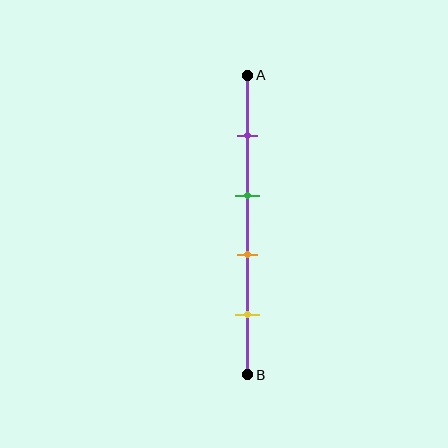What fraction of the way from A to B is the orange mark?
The orange mark is approximately 60% (0.6) of the way from A to B.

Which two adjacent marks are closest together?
The green and orange marks are the closest adjacent pair.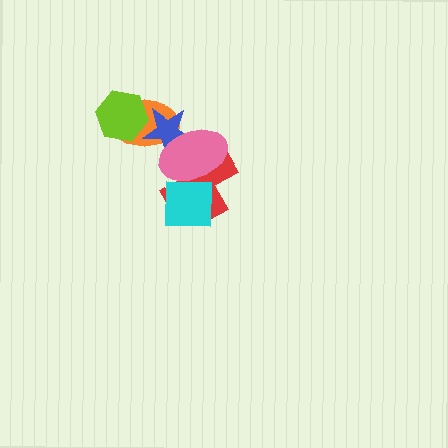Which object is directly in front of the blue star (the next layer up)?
The lime hexagon is directly in front of the blue star.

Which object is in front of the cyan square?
The pink ellipse is in front of the cyan square.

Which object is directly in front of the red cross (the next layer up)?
The cyan square is directly in front of the red cross.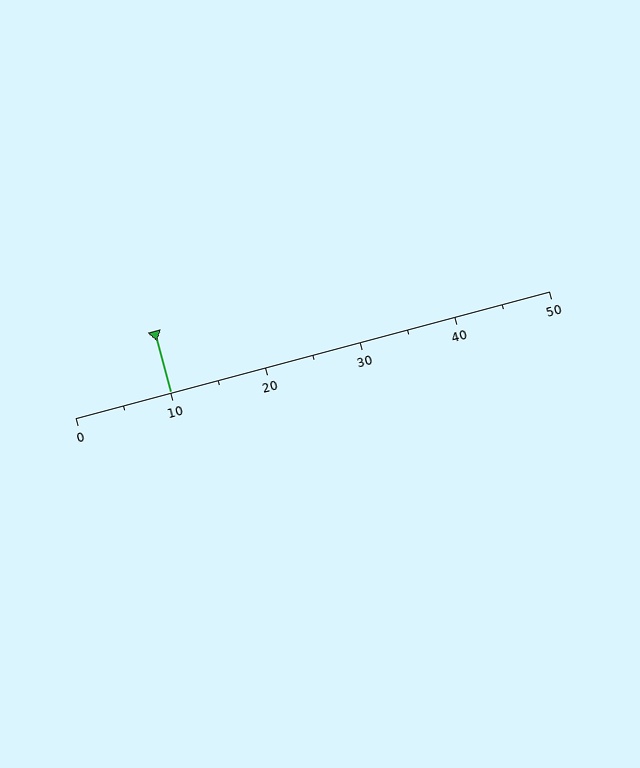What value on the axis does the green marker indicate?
The marker indicates approximately 10.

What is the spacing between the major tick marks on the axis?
The major ticks are spaced 10 apart.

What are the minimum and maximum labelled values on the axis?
The axis runs from 0 to 50.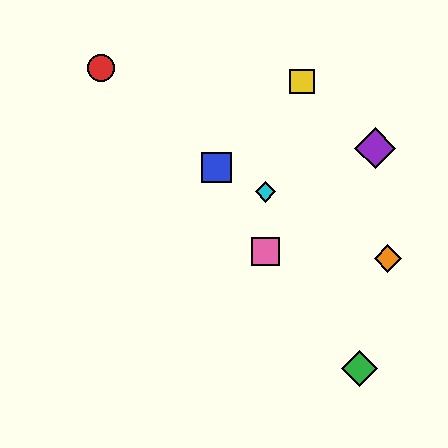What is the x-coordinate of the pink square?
The pink square is at x≈265.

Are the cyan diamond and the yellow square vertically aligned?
No, the cyan diamond is at x≈265 and the yellow square is at x≈302.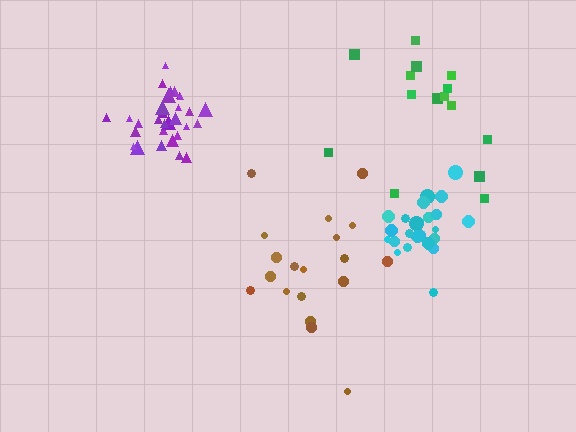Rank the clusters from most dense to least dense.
purple, cyan, brown, green.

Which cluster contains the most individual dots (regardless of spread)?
Purple (30).